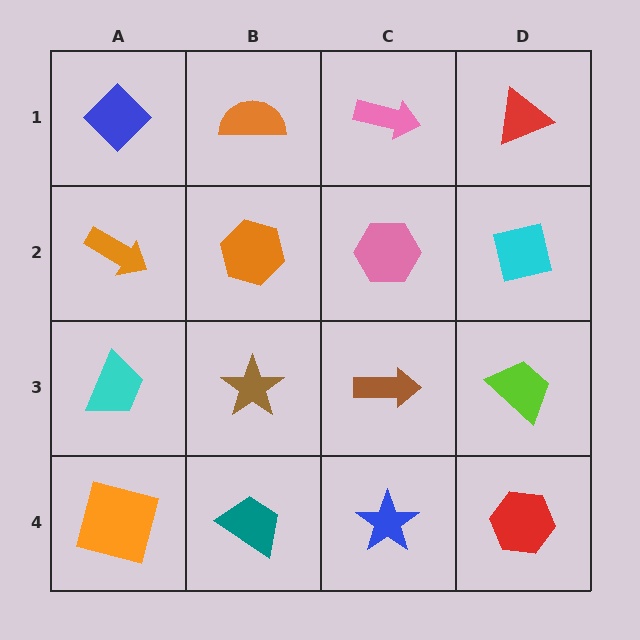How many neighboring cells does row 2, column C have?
4.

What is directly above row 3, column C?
A pink hexagon.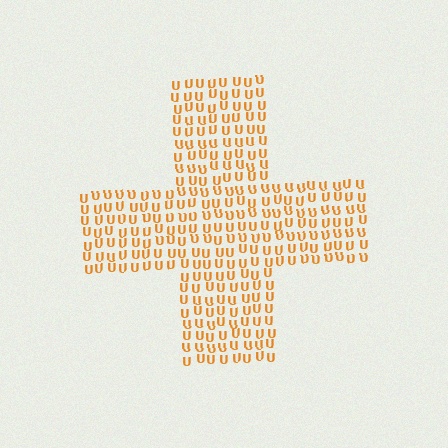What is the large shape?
The large shape is a cross.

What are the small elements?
The small elements are letter U's.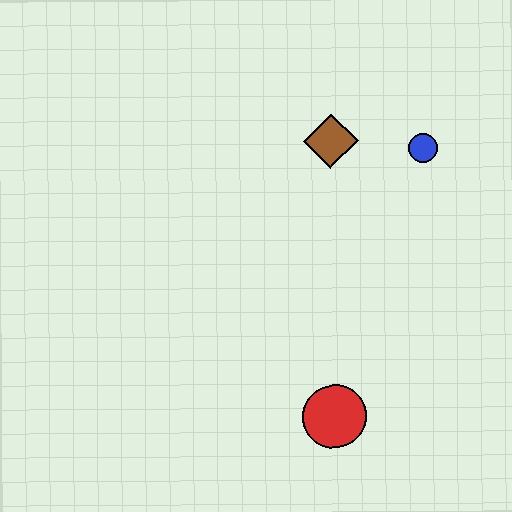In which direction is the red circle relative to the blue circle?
The red circle is below the blue circle.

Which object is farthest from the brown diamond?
The red circle is farthest from the brown diamond.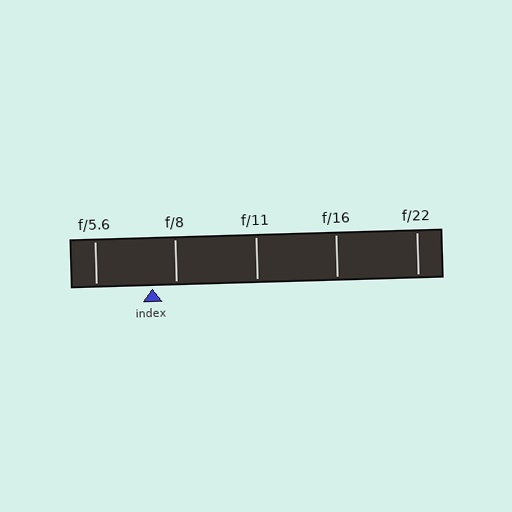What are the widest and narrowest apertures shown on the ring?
The widest aperture shown is f/5.6 and the narrowest is f/22.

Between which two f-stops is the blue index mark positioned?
The index mark is between f/5.6 and f/8.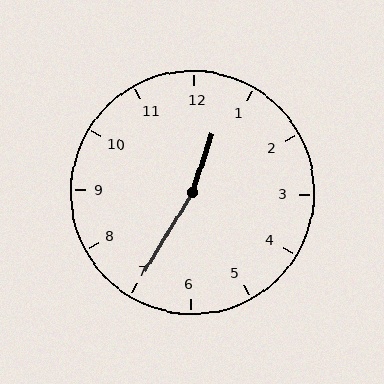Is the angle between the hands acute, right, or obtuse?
It is obtuse.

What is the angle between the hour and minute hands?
Approximately 168 degrees.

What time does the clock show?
12:35.